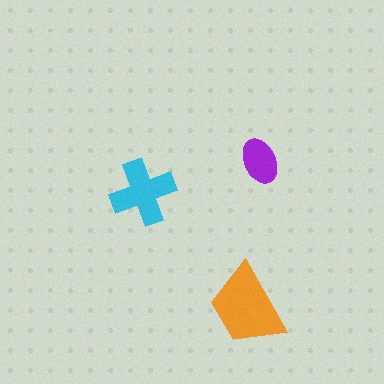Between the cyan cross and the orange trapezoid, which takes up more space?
The orange trapezoid.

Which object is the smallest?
The purple ellipse.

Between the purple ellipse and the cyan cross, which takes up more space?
The cyan cross.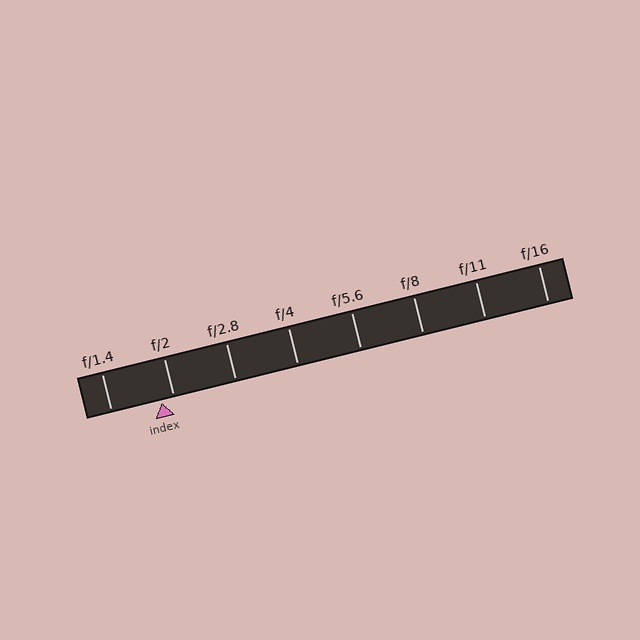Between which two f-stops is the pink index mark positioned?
The index mark is between f/1.4 and f/2.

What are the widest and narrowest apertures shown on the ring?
The widest aperture shown is f/1.4 and the narrowest is f/16.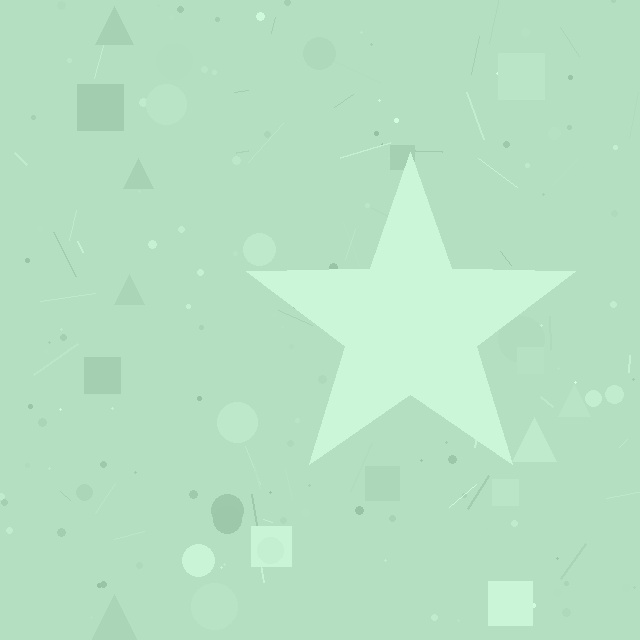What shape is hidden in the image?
A star is hidden in the image.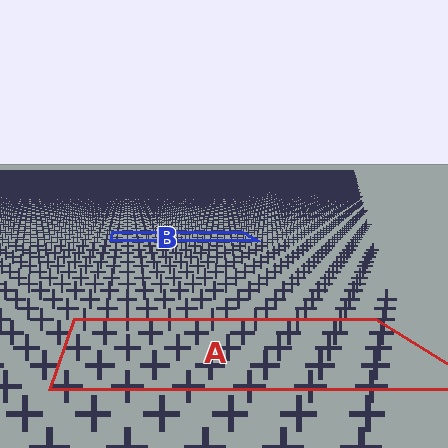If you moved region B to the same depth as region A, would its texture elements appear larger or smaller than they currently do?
They would appear larger. At a closer depth, the same texture elements are projected at a bigger on-screen size.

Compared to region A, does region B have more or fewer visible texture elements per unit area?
Region B has more texture elements per unit area — they are packed more densely because it is farther away.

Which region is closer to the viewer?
Region A is closer. The texture elements there are larger and more spread out.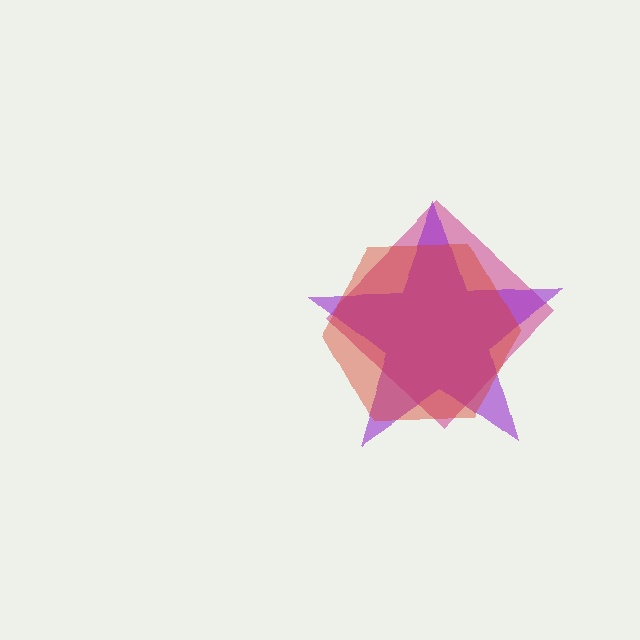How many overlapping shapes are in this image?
There are 3 overlapping shapes in the image.